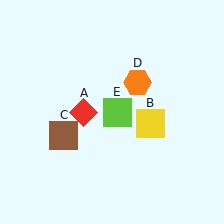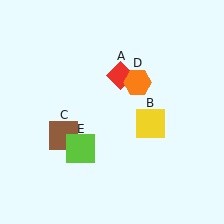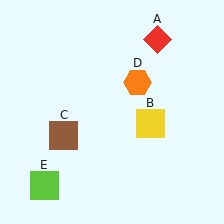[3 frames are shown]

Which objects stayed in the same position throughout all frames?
Yellow square (object B) and brown square (object C) and orange hexagon (object D) remained stationary.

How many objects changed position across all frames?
2 objects changed position: red diamond (object A), lime square (object E).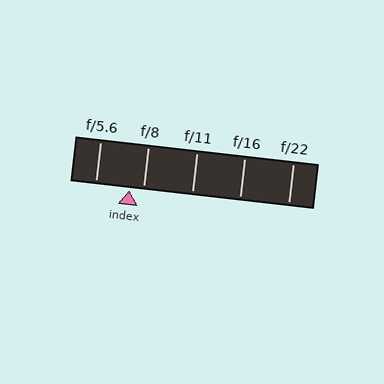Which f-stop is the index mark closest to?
The index mark is closest to f/8.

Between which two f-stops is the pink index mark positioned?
The index mark is between f/5.6 and f/8.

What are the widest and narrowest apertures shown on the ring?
The widest aperture shown is f/5.6 and the narrowest is f/22.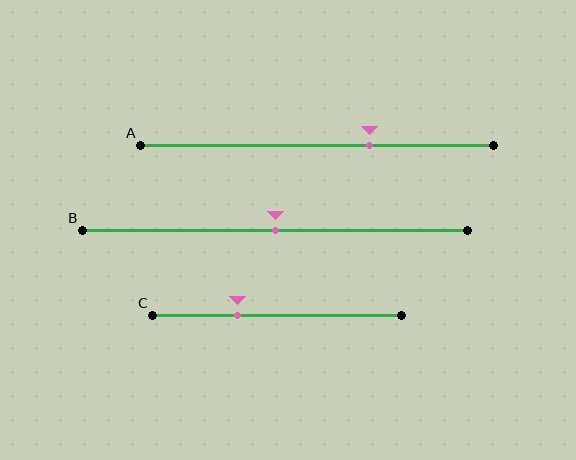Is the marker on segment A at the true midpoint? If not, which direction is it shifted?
No, the marker on segment A is shifted to the right by about 15% of the segment length.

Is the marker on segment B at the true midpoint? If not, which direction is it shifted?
Yes, the marker on segment B is at the true midpoint.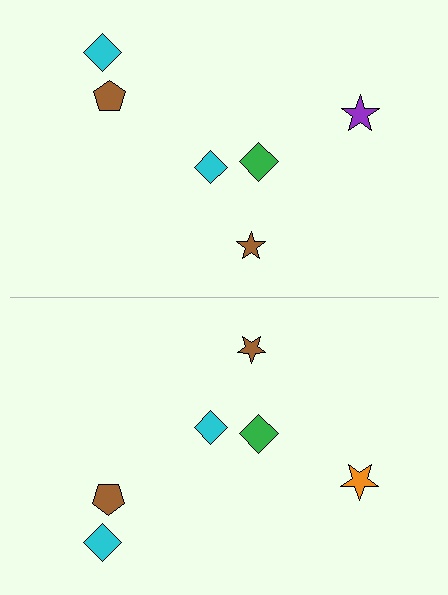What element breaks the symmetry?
The orange star on the bottom side breaks the symmetry — its mirror counterpart is purple.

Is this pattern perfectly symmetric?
No, the pattern is not perfectly symmetric. The orange star on the bottom side breaks the symmetry — its mirror counterpart is purple.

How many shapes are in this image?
There are 12 shapes in this image.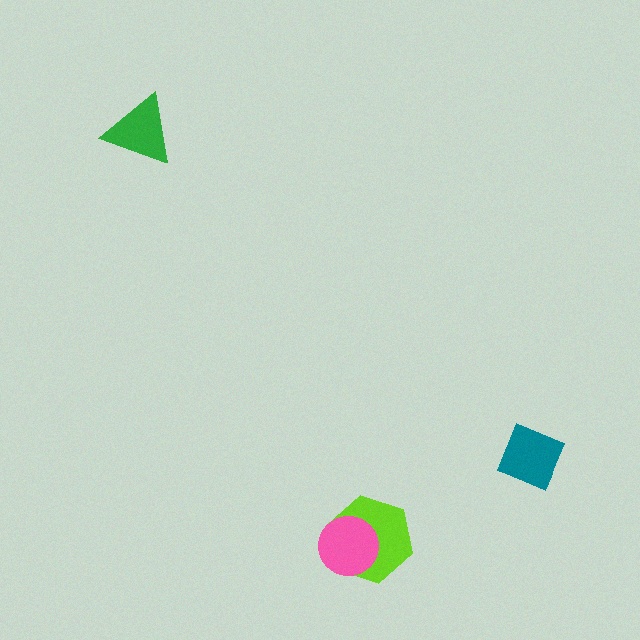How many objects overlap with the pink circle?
1 object overlaps with the pink circle.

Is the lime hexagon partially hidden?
Yes, it is partially covered by another shape.